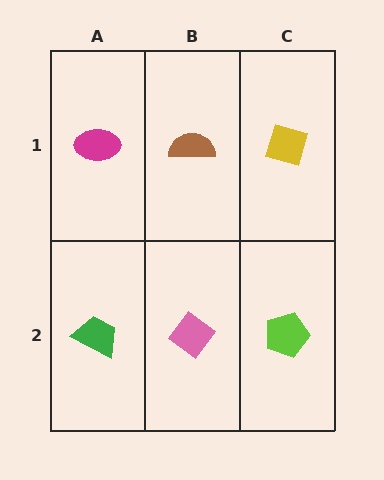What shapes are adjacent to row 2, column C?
A yellow diamond (row 1, column C), a pink diamond (row 2, column B).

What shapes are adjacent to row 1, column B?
A pink diamond (row 2, column B), a magenta ellipse (row 1, column A), a yellow diamond (row 1, column C).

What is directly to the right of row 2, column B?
A lime pentagon.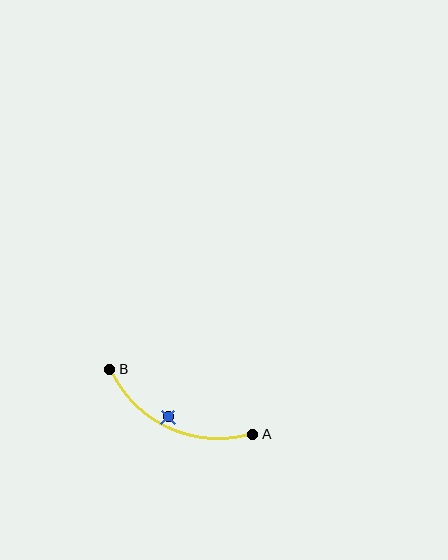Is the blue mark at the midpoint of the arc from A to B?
No — the blue mark does not lie on the arc at all. It sits slightly inside the curve.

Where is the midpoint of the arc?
The arc midpoint is the point on the curve farthest from the straight line joining A and B. It sits below that line.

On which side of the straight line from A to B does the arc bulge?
The arc bulges below the straight line connecting A and B.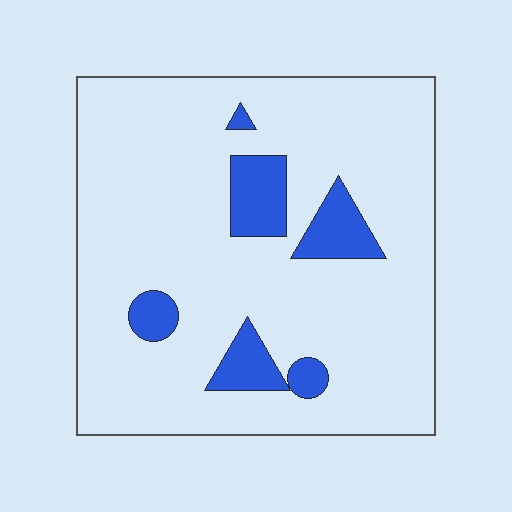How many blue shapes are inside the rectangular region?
6.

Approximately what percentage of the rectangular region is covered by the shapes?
Approximately 10%.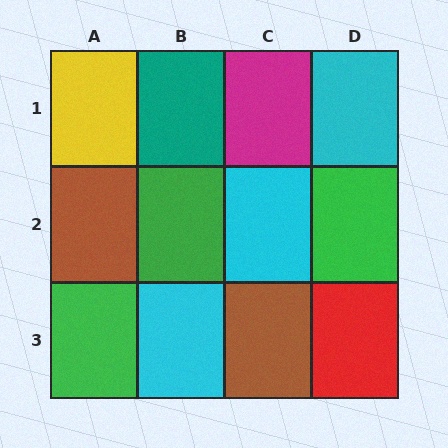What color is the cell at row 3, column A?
Green.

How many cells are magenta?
1 cell is magenta.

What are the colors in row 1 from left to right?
Yellow, teal, magenta, cyan.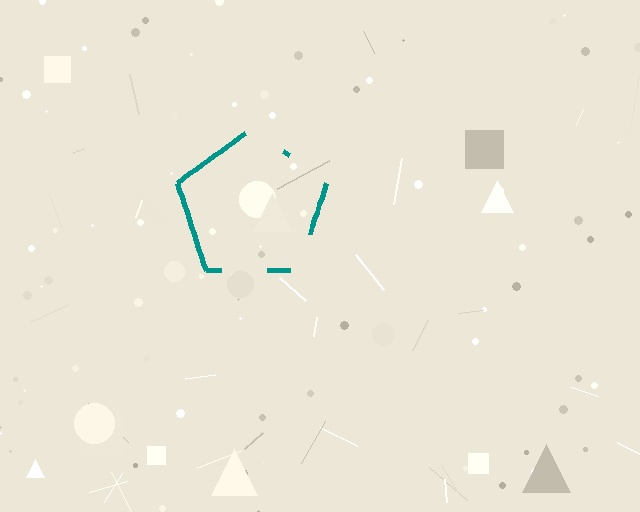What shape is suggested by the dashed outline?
The dashed outline suggests a pentagon.